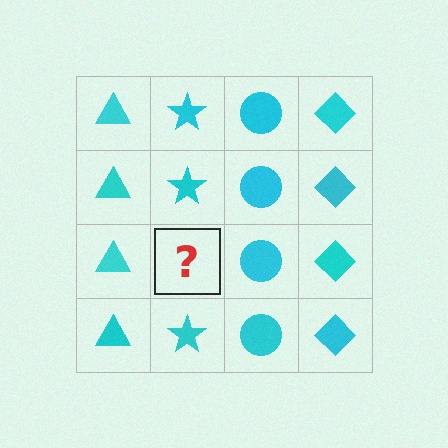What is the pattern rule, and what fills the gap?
The rule is that each column has a consistent shape. The gap should be filled with a cyan star.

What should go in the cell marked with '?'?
The missing cell should contain a cyan star.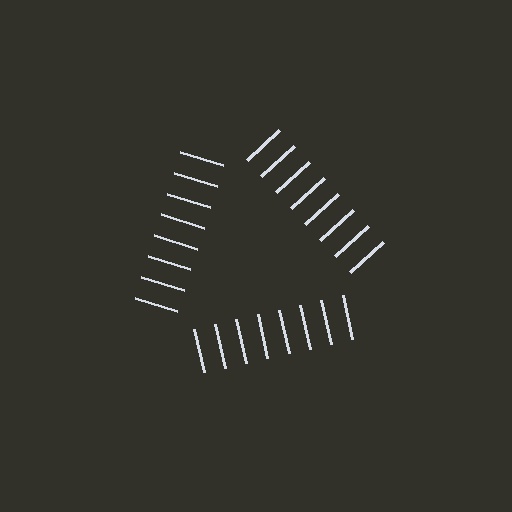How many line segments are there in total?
24 — 8 along each of the 3 edges.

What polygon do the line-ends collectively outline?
An illusory triangle — the line segments terminate on its edges but no continuous stroke is drawn.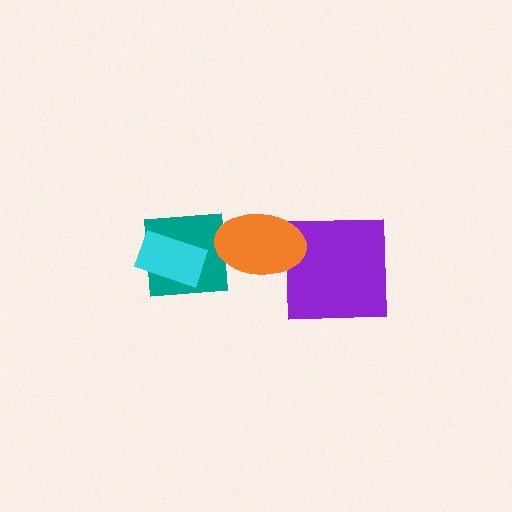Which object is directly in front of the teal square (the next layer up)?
The cyan rectangle is directly in front of the teal square.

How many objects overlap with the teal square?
2 objects overlap with the teal square.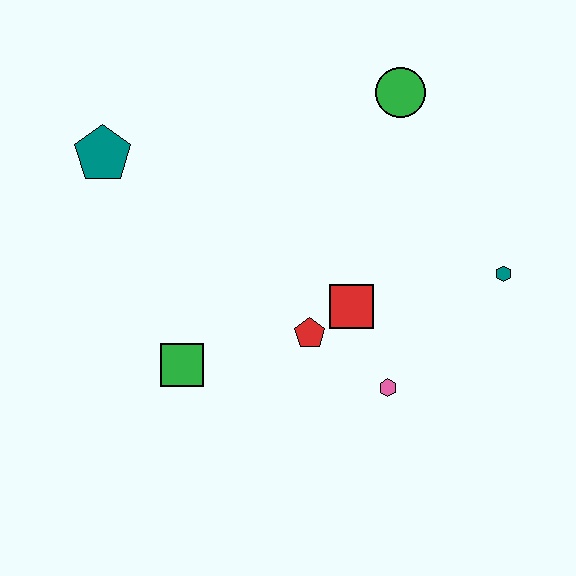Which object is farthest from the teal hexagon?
The teal pentagon is farthest from the teal hexagon.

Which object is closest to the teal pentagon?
The green square is closest to the teal pentagon.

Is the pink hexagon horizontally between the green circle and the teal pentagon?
Yes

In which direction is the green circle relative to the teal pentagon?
The green circle is to the right of the teal pentagon.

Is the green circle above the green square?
Yes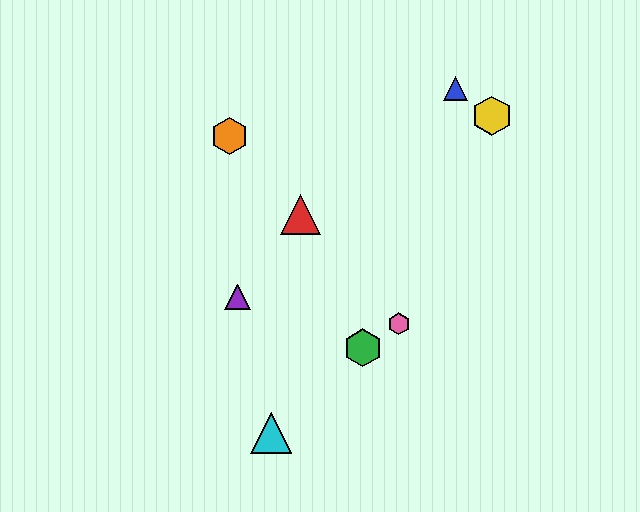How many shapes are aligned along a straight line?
3 shapes (the red triangle, the orange hexagon, the pink hexagon) are aligned along a straight line.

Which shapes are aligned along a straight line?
The red triangle, the orange hexagon, the pink hexagon are aligned along a straight line.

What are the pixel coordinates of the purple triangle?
The purple triangle is at (237, 297).